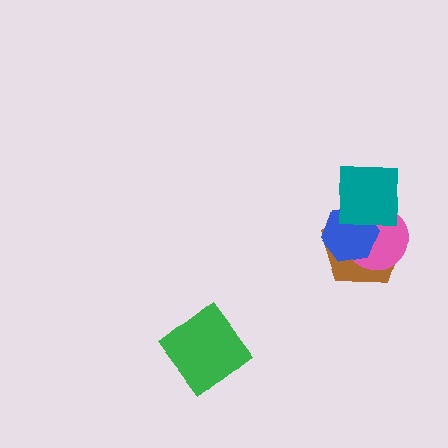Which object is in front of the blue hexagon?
The teal square is in front of the blue hexagon.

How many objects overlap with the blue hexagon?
3 objects overlap with the blue hexagon.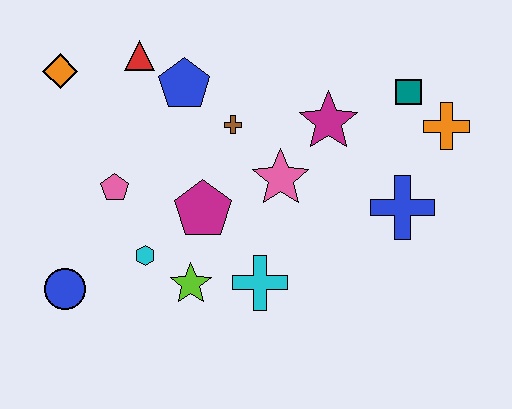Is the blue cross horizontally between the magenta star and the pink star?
No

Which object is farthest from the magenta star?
The blue circle is farthest from the magenta star.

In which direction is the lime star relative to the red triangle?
The lime star is below the red triangle.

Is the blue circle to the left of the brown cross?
Yes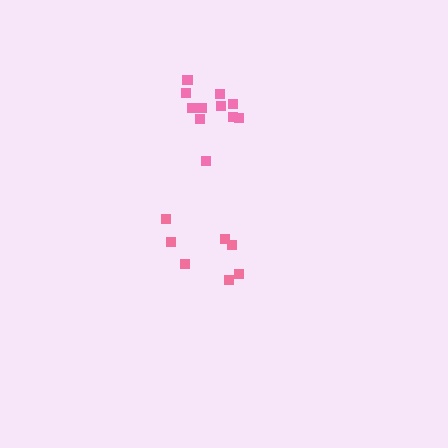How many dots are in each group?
Group 1: 7 dots, Group 2: 12 dots (19 total).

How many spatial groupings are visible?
There are 2 spatial groupings.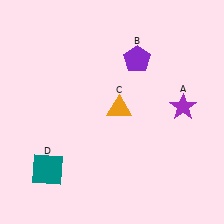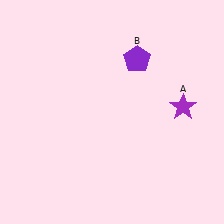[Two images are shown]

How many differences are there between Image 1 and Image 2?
There are 2 differences between the two images.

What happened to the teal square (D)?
The teal square (D) was removed in Image 2. It was in the bottom-left area of Image 1.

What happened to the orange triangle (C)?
The orange triangle (C) was removed in Image 2. It was in the top-right area of Image 1.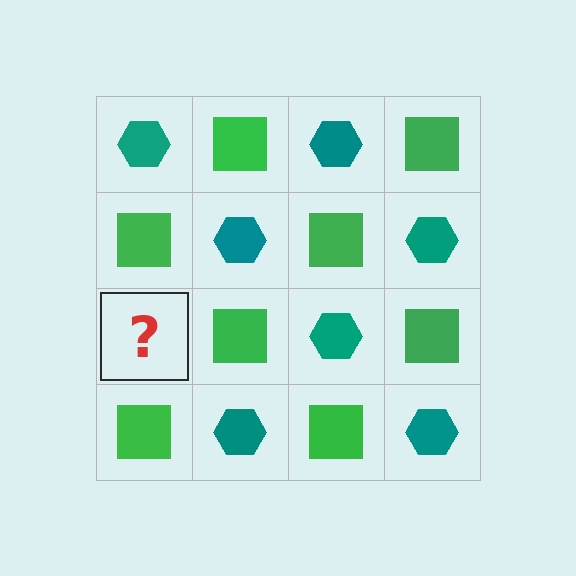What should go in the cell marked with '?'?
The missing cell should contain a teal hexagon.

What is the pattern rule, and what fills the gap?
The rule is that it alternates teal hexagon and green square in a checkerboard pattern. The gap should be filled with a teal hexagon.